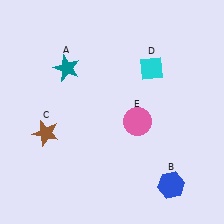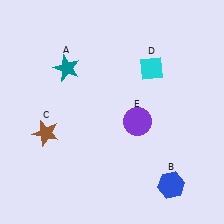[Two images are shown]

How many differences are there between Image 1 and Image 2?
There is 1 difference between the two images.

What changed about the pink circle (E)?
In Image 1, E is pink. In Image 2, it changed to purple.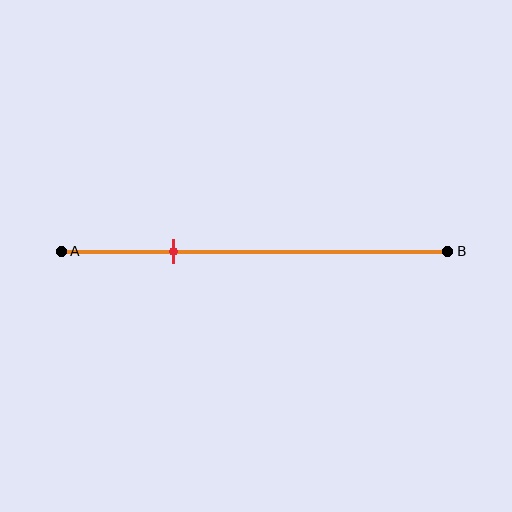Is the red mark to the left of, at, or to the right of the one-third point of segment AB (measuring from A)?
The red mark is to the left of the one-third point of segment AB.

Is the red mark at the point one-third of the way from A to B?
No, the mark is at about 30% from A, not at the 33% one-third point.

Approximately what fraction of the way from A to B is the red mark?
The red mark is approximately 30% of the way from A to B.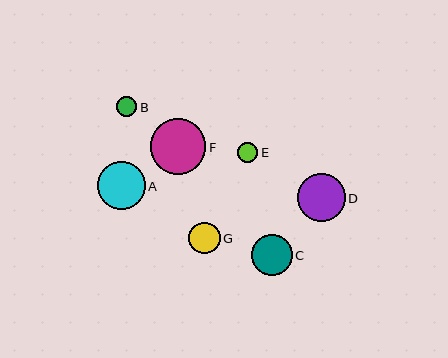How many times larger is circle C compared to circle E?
Circle C is approximately 2.1 times the size of circle E.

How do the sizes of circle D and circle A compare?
Circle D and circle A are approximately the same size.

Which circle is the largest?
Circle F is the largest with a size of approximately 56 pixels.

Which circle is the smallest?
Circle E is the smallest with a size of approximately 20 pixels.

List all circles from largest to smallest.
From largest to smallest: F, D, A, C, G, B, E.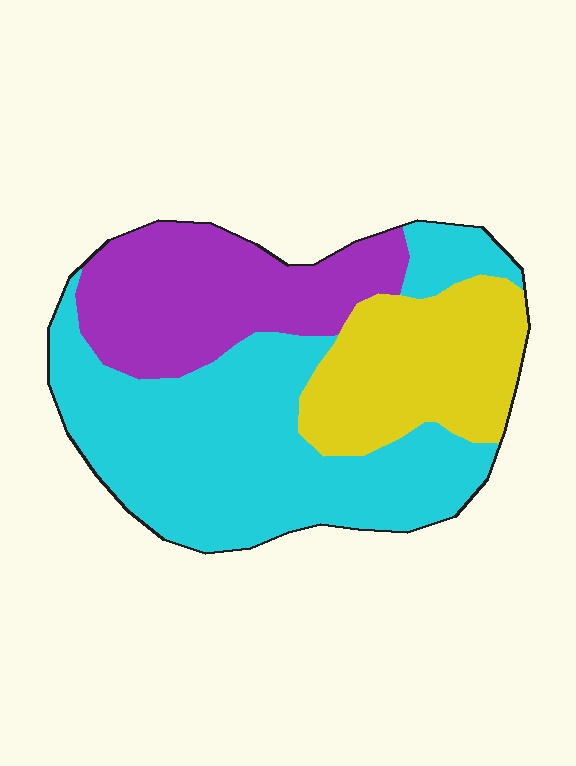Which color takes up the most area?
Cyan, at roughly 50%.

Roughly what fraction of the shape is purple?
Purple covers 26% of the shape.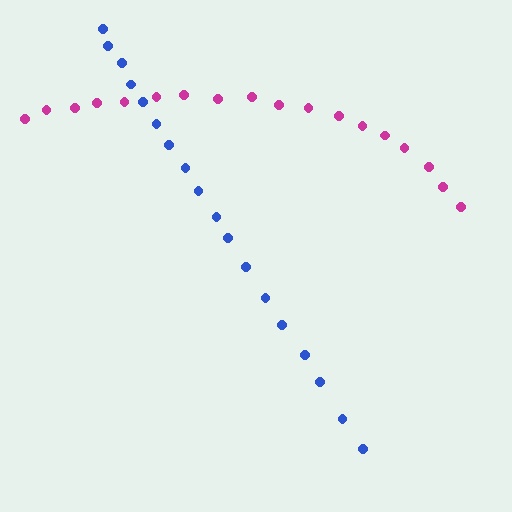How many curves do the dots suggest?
There are 2 distinct paths.